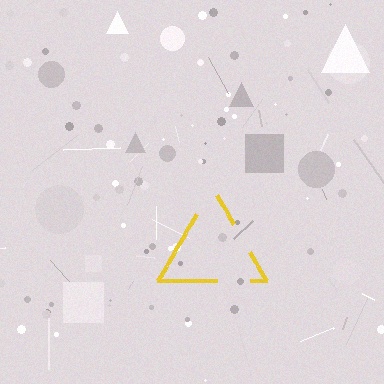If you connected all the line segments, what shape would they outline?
They would outline a triangle.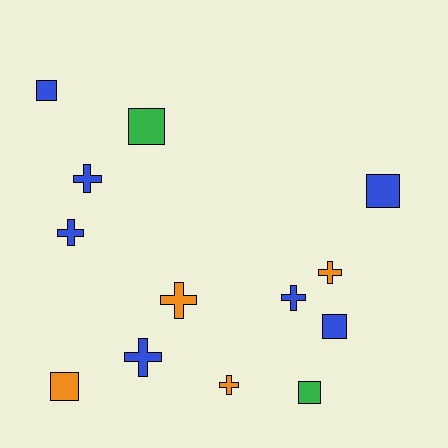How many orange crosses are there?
There are 3 orange crosses.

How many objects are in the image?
There are 13 objects.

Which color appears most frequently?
Blue, with 7 objects.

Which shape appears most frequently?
Cross, with 7 objects.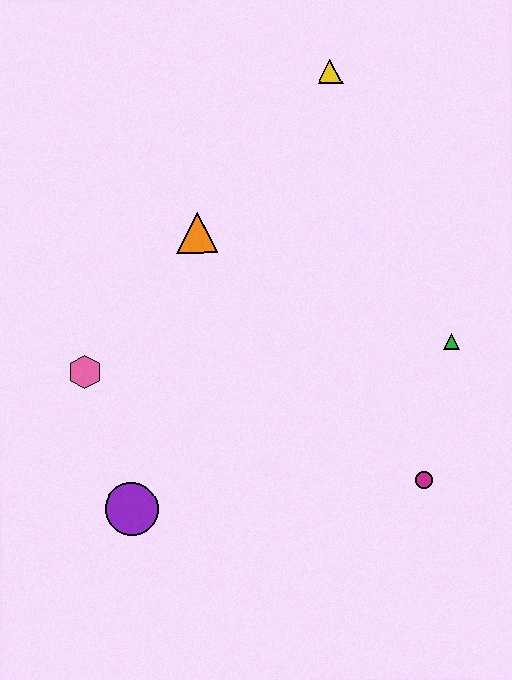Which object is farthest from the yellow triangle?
The purple circle is farthest from the yellow triangle.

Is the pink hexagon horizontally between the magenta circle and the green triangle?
No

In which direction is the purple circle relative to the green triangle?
The purple circle is to the left of the green triangle.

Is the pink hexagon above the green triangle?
No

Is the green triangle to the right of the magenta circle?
Yes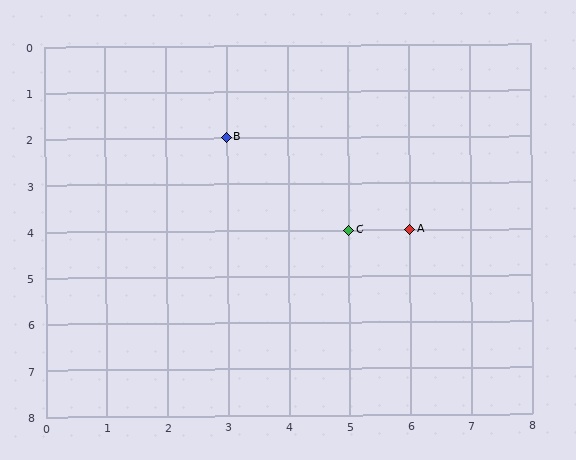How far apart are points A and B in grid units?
Points A and B are 3 columns and 2 rows apart (about 3.6 grid units diagonally).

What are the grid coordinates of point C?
Point C is at grid coordinates (5, 4).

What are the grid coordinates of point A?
Point A is at grid coordinates (6, 4).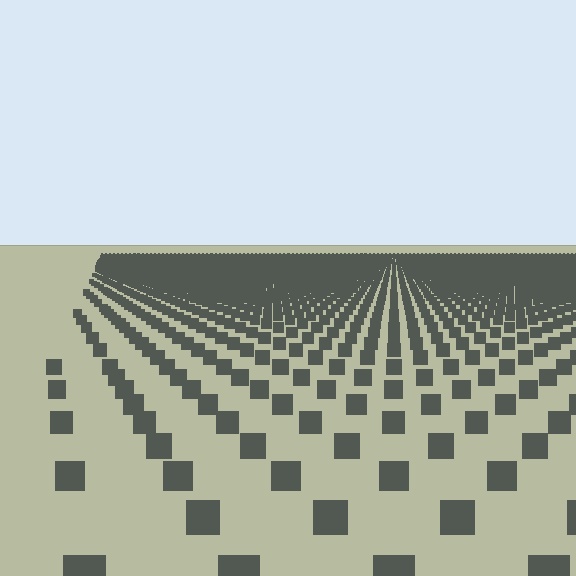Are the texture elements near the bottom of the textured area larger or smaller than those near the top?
Larger. Near the bottom, elements are closer to the viewer and appear at a bigger on-screen size.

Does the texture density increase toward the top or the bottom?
Density increases toward the top.